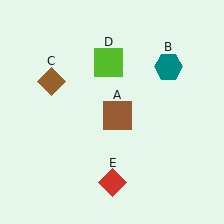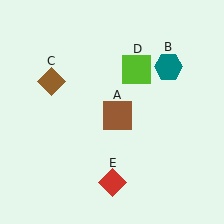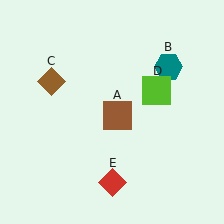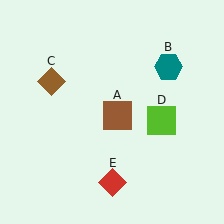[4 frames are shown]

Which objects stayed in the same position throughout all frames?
Brown square (object A) and teal hexagon (object B) and brown diamond (object C) and red diamond (object E) remained stationary.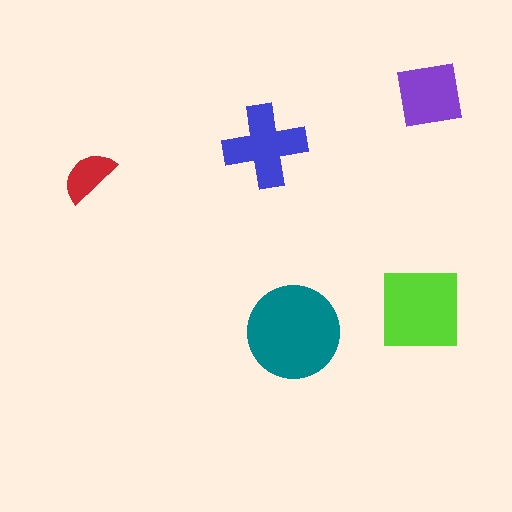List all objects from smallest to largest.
The red semicircle, the purple square, the blue cross, the lime square, the teal circle.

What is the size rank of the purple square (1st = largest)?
4th.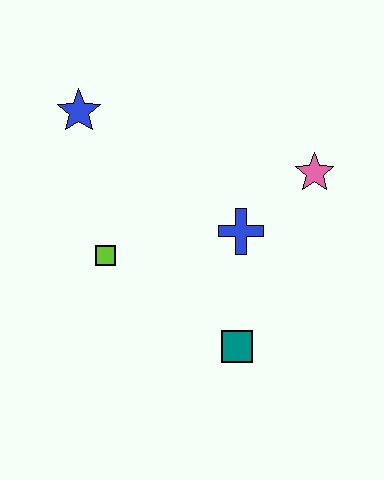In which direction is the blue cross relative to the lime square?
The blue cross is to the right of the lime square.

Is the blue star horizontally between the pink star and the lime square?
No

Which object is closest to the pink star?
The blue cross is closest to the pink star.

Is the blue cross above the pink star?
No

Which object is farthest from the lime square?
The pink star is farthest from the lime square.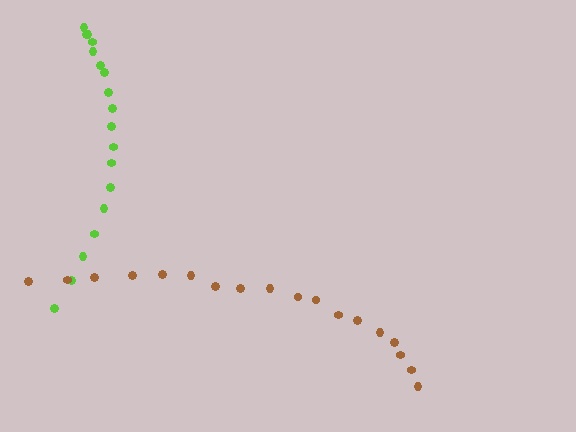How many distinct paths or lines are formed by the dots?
There are 2 distinct paths.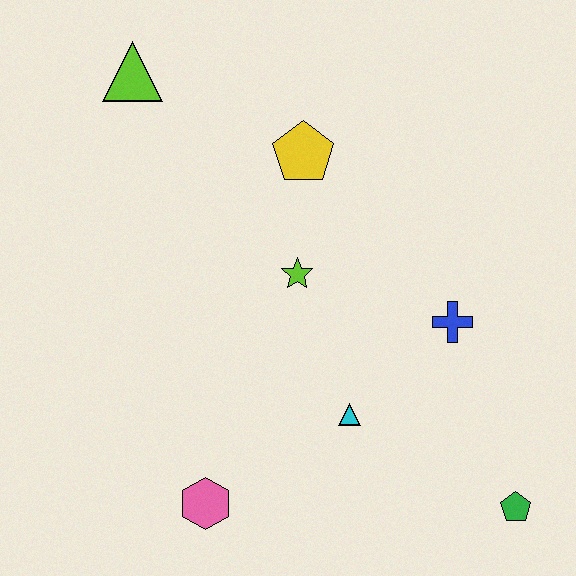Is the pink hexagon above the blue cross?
No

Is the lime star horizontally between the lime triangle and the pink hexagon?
No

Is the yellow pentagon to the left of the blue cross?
Yes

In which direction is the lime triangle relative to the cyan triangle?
The lime triangle is above the cyan triangle.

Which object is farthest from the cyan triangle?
The lime triangle is farthest from the cyan triangle.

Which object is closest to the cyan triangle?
The blue cross is closest to the cyan triangle.